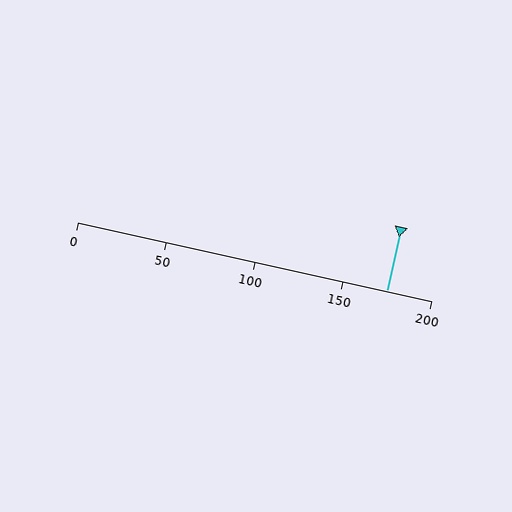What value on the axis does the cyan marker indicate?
The marker indicates approximately 175.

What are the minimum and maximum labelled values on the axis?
The axis runs from 0 to 200.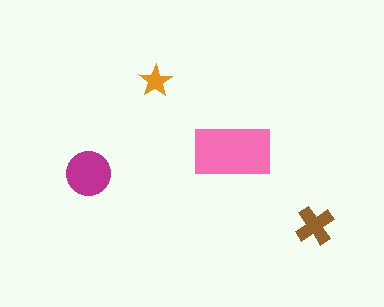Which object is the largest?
The pink rectangle.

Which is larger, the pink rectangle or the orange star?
The pink rectangle.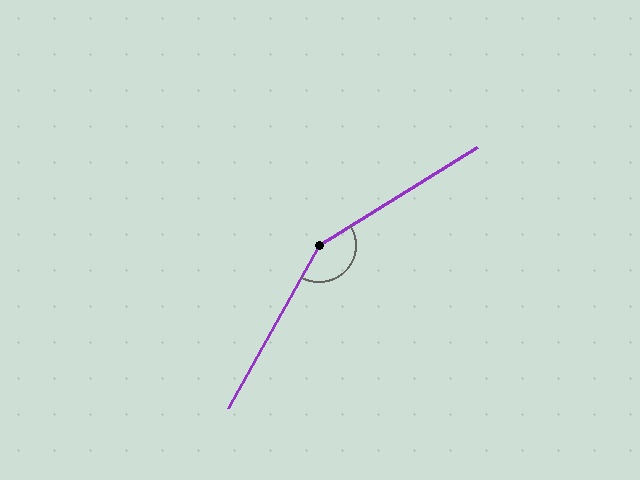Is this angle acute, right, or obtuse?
It is obtuse.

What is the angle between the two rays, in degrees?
Approximately 151 degrees.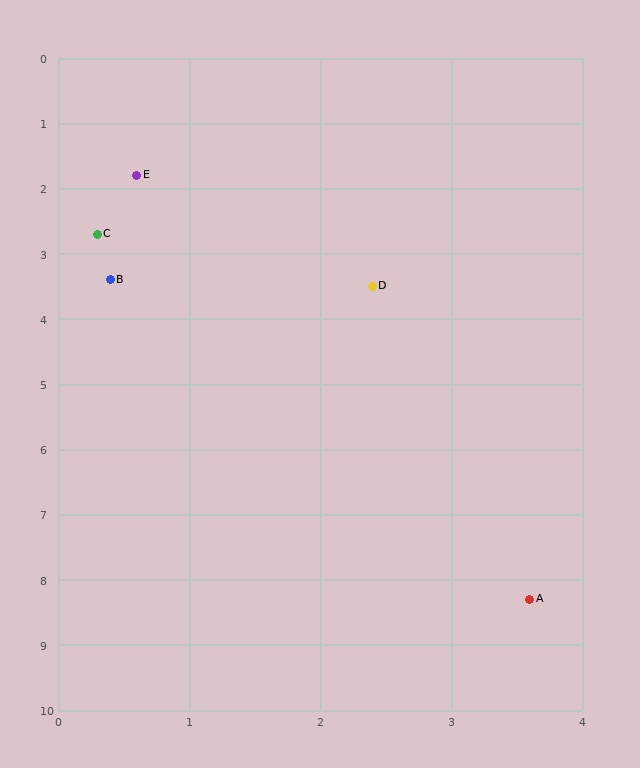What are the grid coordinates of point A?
Point A is at approximately (3.6, 8.3).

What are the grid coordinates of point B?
Point B is at approximately (0.4, 3.4).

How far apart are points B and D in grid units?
Points B and D are about 2.0 grid units apart.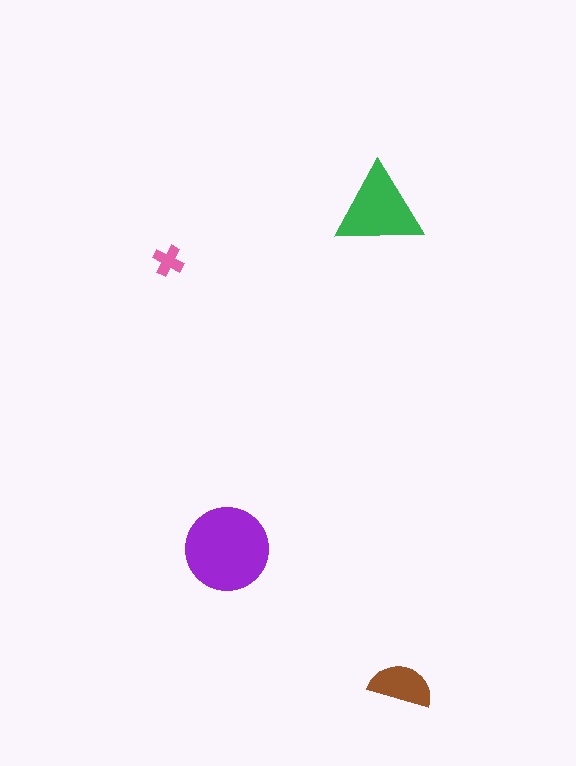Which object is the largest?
The purple circle.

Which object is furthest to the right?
The brown semicircle is rightmost.